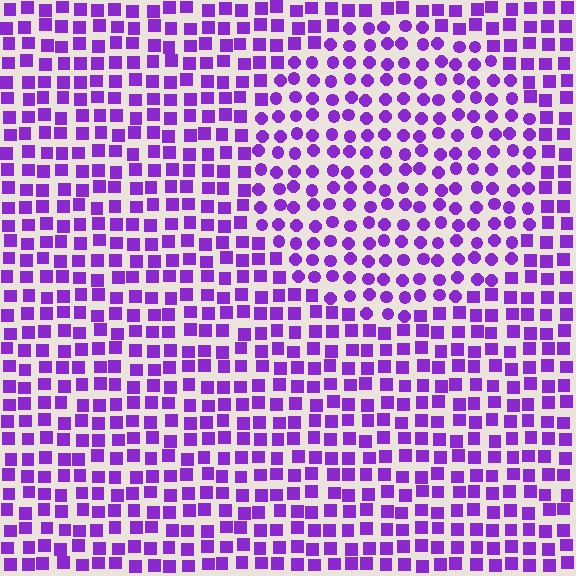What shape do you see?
I see a circle.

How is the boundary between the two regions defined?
The boundary is defined by a change in element shape: circles inside vs. squares outside. All elements share the same color and spacing.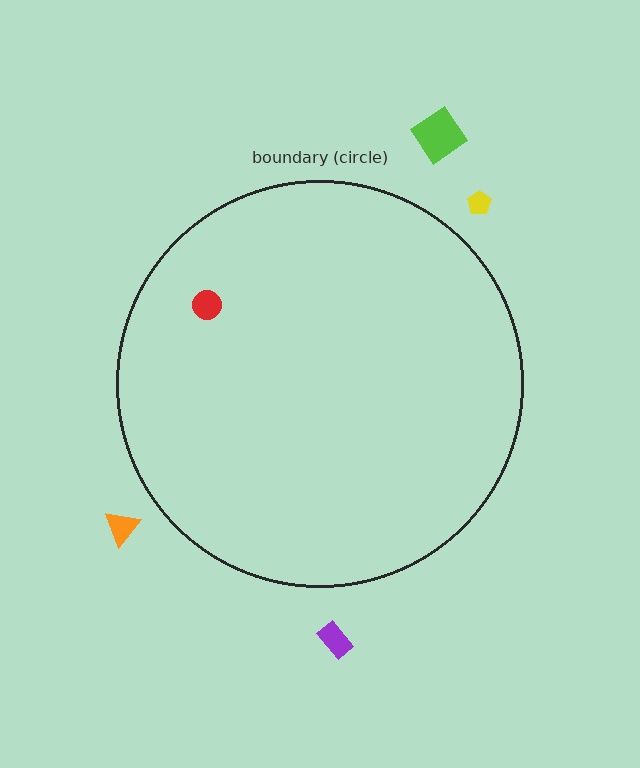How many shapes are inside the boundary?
1 inside, 4 outside.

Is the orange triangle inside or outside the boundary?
Outside.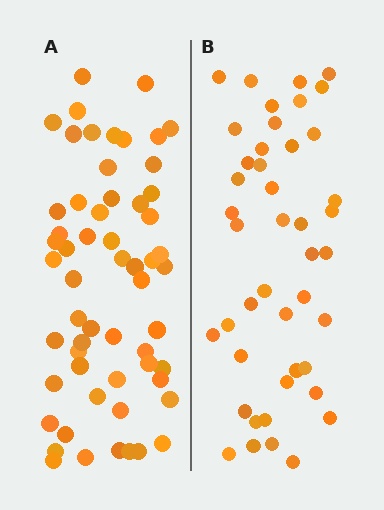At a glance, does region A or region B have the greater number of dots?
Region A (the left region) has more dots.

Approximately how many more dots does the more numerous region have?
Region A has approximately 15 more dots than region B.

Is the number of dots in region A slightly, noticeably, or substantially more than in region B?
Region A has noticeably more, but not dramatically so. The ratio is roughly 1.3 to 1.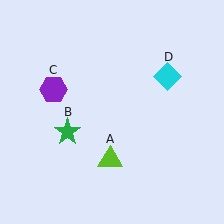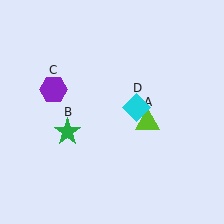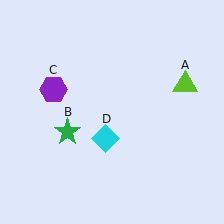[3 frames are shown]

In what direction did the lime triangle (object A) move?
The lime triangle (object A) moved up and to the right.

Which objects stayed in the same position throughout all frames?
Green star (object B) and purple hexagon (object C) remained stationary.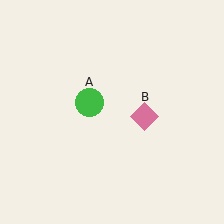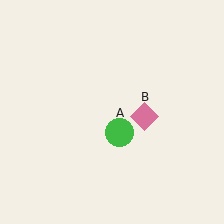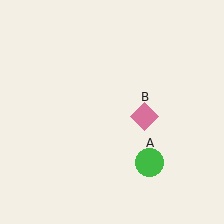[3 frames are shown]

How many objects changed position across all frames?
1 object changed position: green circle (object A).